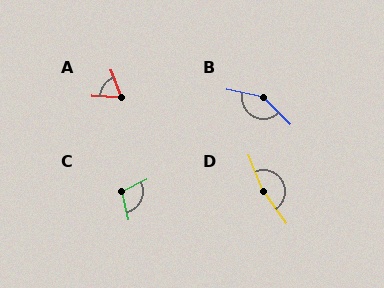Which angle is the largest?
D, at approximately 166 degrees.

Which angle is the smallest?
A, at approximately 67 degrees.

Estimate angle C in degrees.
Approximately 103 degrees.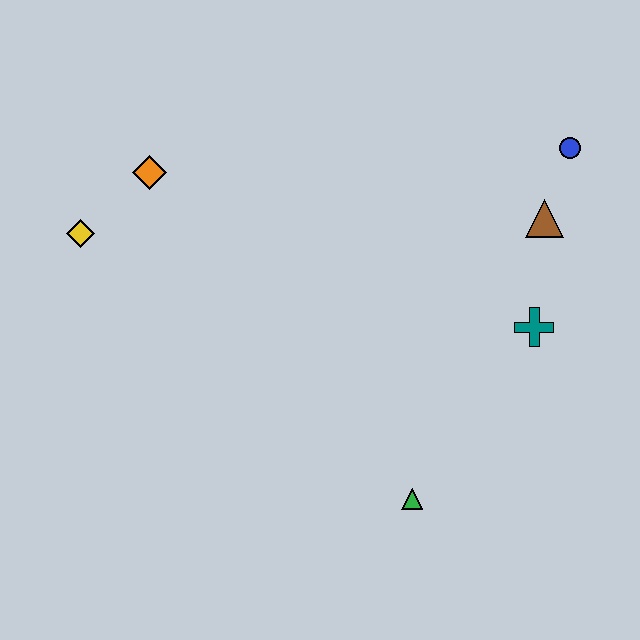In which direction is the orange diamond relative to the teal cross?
The orange diamond is to the left of the teal cross.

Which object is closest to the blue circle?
The brown triangle is closest to the blue circle.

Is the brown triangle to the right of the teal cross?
Yes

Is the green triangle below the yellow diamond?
Yes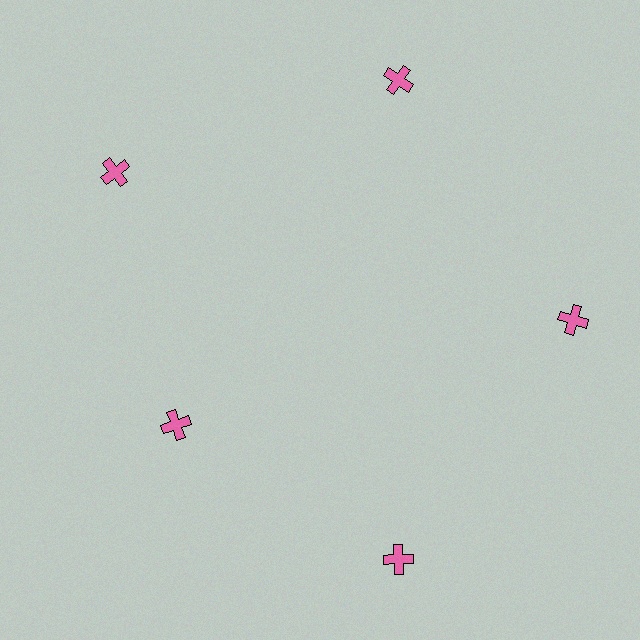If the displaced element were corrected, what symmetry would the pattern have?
It would have 5-fold rotational symmetry — the pattern would map onto itself every 72 degrees.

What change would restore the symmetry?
The symmetry would be restored by moving it outward, back onto the ring so that all 5 crosses sit at equal angles and equal distance from the center.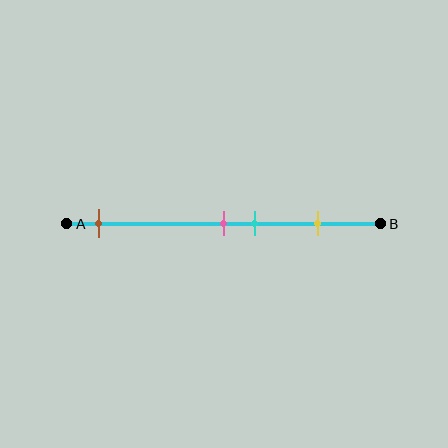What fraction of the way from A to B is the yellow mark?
The yellow mark is approximately 80% (0.8) of the way from A to B.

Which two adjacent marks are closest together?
The pink and cyan marks are the closest adjacent pair.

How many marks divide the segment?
There are 4 marks dividing the segment.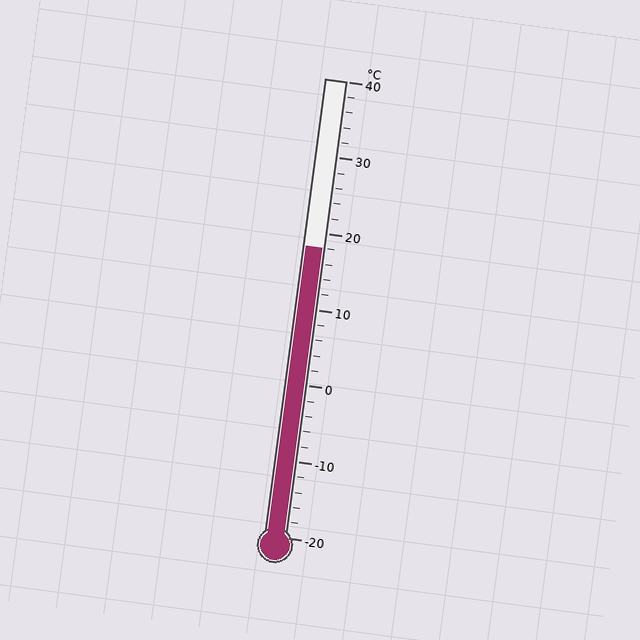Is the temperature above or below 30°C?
The temperature is below 30°C.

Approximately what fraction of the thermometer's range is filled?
The thermometer is filled to approximately 65% of its range.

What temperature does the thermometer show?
The thermometer shows approximately 18°C.